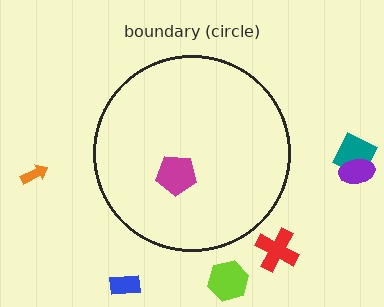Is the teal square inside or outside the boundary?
Outside.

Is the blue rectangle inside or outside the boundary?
Outside.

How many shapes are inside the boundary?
1 inside, 6 outside.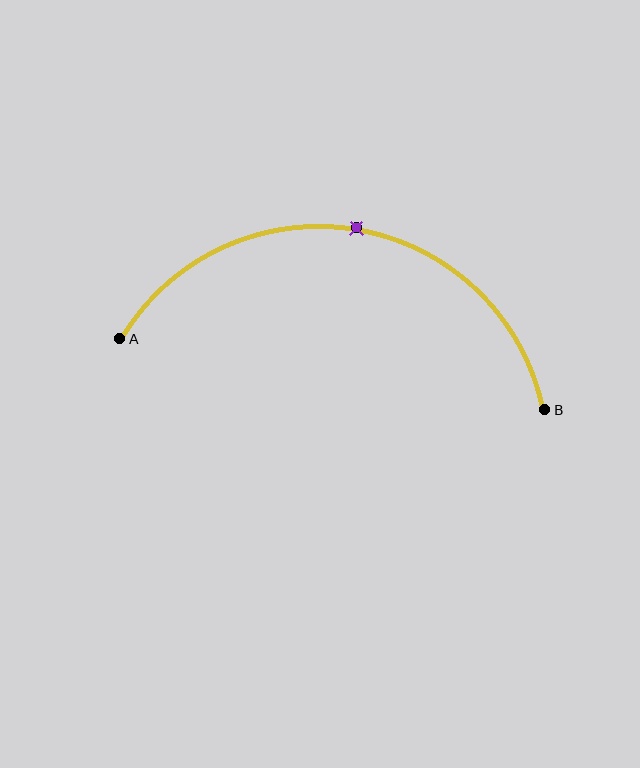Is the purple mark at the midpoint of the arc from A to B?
Yes. The purple mark lies on the arc at equal arc-length from both A and B — it is the arc midpoint.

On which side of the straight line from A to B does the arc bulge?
The arc bulges above the straight line connecting A and B.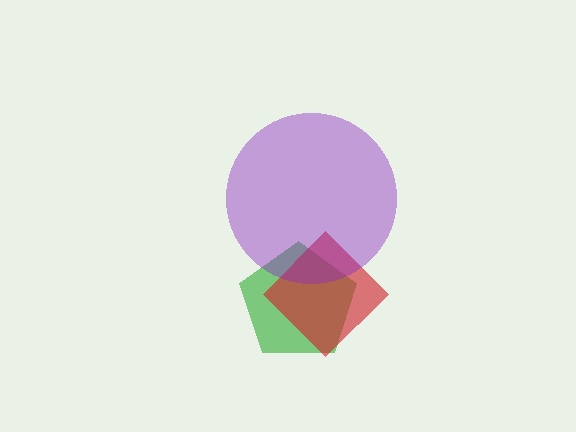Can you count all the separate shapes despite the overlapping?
Yes, there are 3 separate shapes.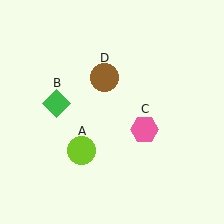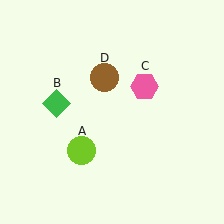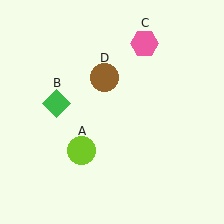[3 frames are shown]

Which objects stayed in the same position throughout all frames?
Lime circle (object A) and green diamond (object B) and brown circle (object D) remained stationary.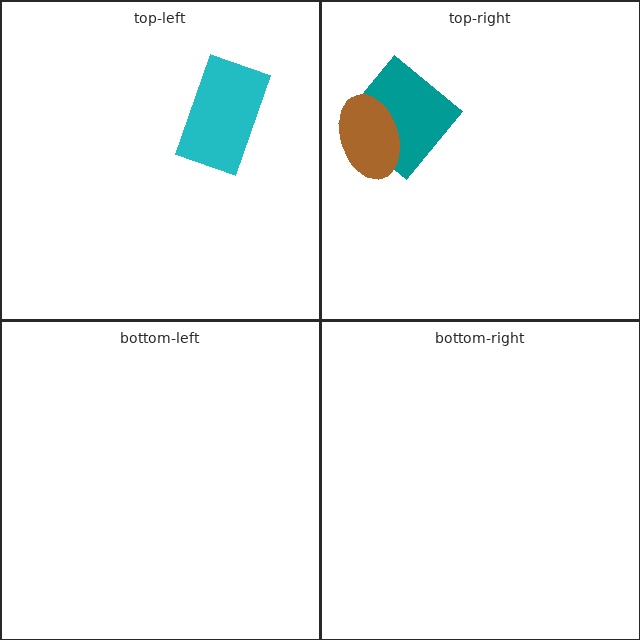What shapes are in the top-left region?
The cyan rectangle.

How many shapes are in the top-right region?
2.